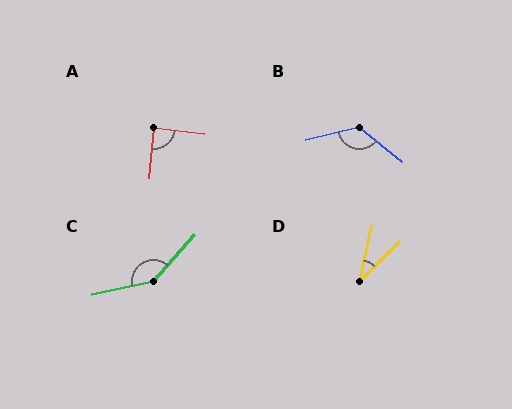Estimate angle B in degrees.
Approximately 127 degrees.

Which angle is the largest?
C, at approximately 142 degrees.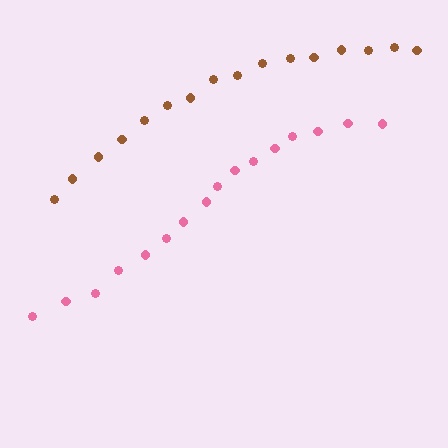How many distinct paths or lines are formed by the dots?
There are 2 distinct paths.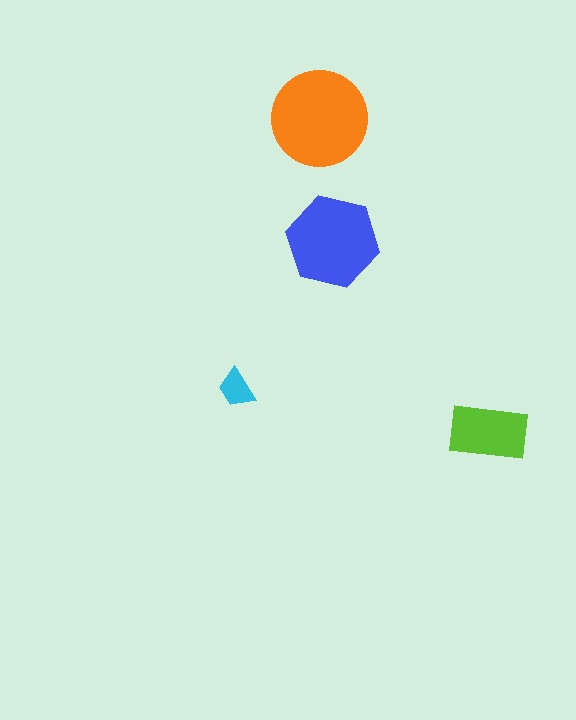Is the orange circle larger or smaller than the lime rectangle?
Larger.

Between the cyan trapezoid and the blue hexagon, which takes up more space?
The blue hexagon.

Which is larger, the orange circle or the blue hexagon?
The orange circle.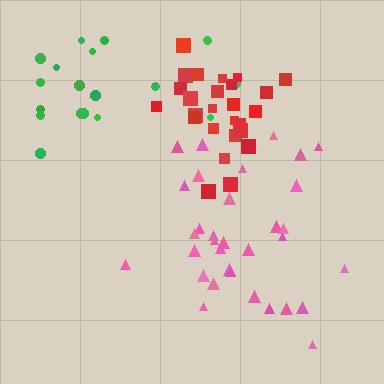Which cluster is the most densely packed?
Red.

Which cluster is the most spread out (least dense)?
Green.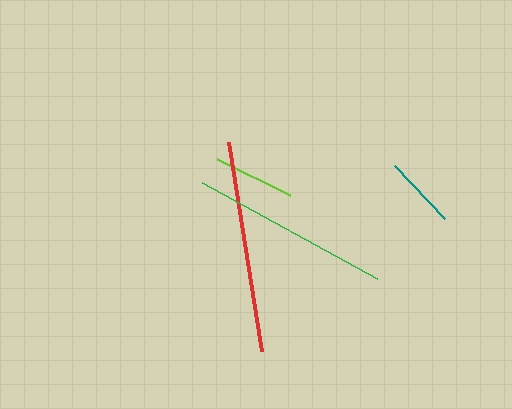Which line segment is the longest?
The red line is the longest at approximately 212 pixels.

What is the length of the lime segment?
The lime segment is approximately 81 pixels long.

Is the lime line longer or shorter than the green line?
The green line is longer than the lime line.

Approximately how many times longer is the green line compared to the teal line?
The green line is approximately 2.7 times the length of the teal line.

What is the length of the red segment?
The red segment is approximately 212 pixels long.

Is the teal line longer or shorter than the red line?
The red line is longer than the teal line.